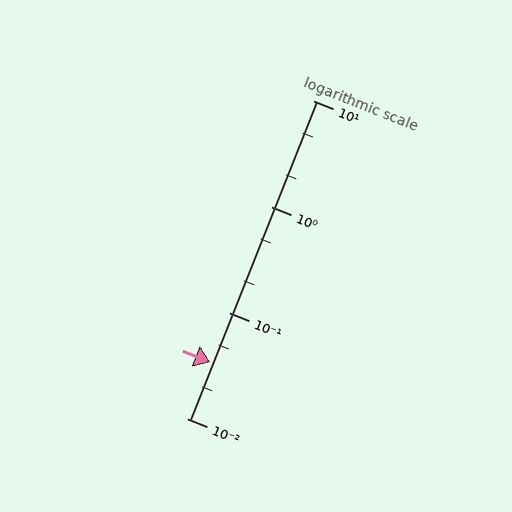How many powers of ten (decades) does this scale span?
The scale spans 3 decades, from 0.01 to 10.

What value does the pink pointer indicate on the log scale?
The pointer indicates approximately 0.034.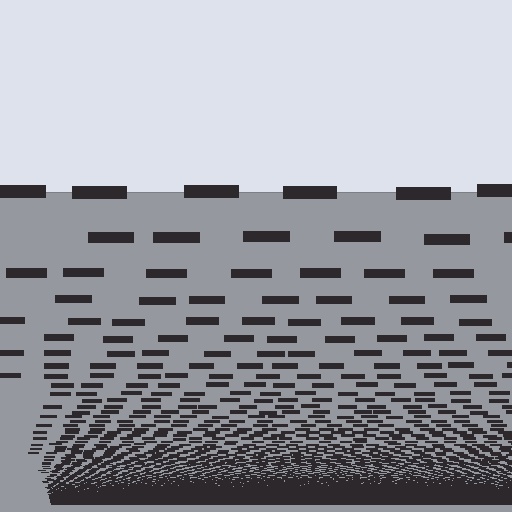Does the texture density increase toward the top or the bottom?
Density increases toward the bottom.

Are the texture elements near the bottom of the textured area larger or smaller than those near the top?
Smaller. The gradient is inverted — elements near the bottom are smaller and denser.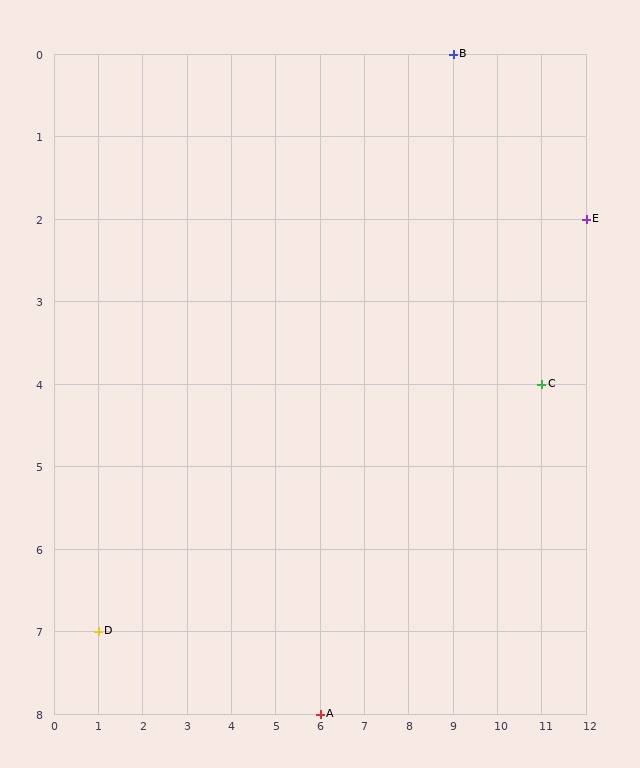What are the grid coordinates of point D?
Point D is at grid coordinates (1, 7).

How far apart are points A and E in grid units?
Points A and E are 6 columns and 6 rows apart (about 8.5 grid units diagonally).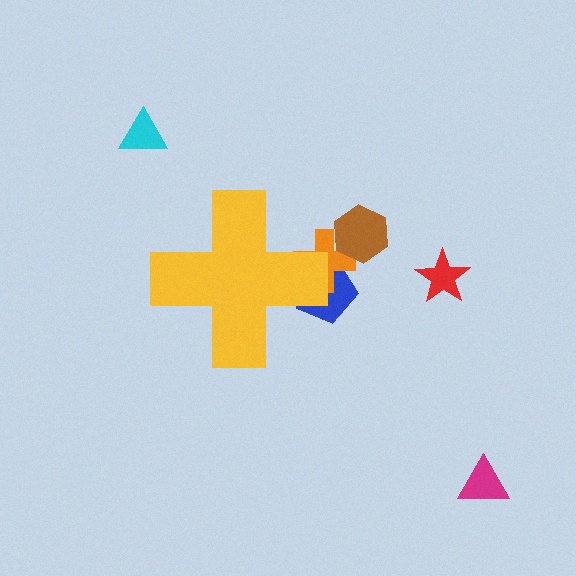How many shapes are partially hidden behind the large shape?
2 shapes are partially hidden.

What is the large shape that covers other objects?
A yellow cross.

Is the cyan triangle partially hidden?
No, the cyan triangle is fully visible.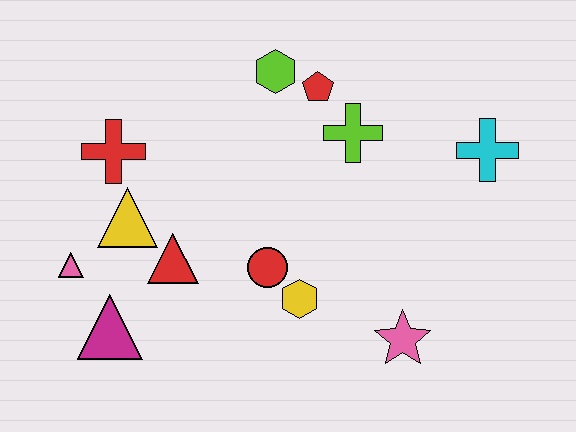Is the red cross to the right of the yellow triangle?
No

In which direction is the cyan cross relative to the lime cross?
The cyan cross is to the right of the lime cross.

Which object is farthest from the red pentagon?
The magenta triangle is farthest from the red pentagon.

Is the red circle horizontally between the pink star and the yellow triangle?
Yes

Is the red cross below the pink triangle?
No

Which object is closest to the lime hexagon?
The red pentagon is closest to the lime hexagon.